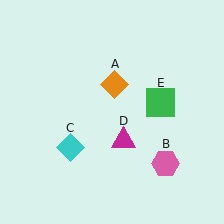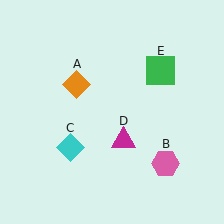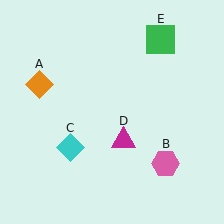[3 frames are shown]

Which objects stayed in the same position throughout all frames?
Pink hexagon (object B) and cyan diamond (object C) and magenta triangle (object D) remained stationary.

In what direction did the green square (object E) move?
The green square (object E) moved up.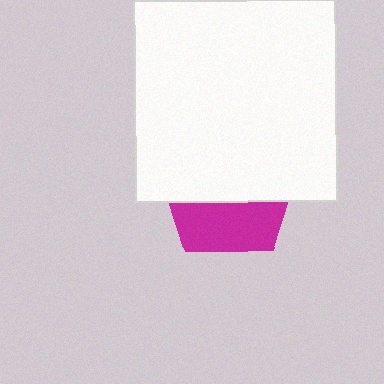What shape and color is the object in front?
The object in front is a white square.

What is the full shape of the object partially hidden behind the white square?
The partially hidden object is a magenta pentagon.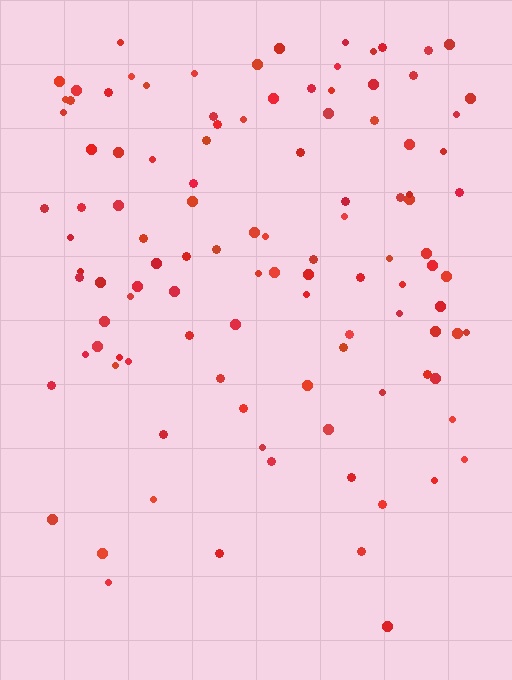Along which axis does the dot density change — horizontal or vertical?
Vertical.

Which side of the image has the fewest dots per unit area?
The bottom.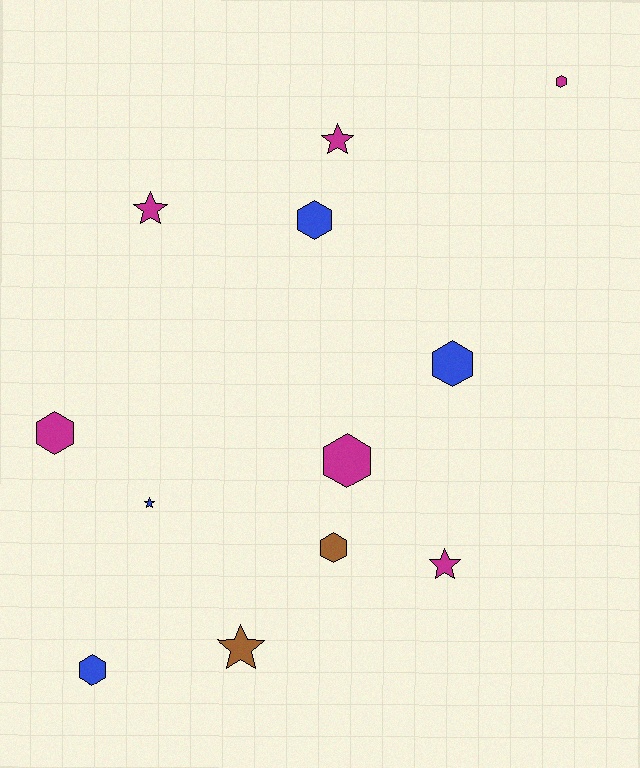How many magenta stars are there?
There are 3 magenta stars.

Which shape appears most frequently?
Hexagon, with 7 objects.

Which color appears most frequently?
Magenta, with 6 objects.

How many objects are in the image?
There are 12 objects.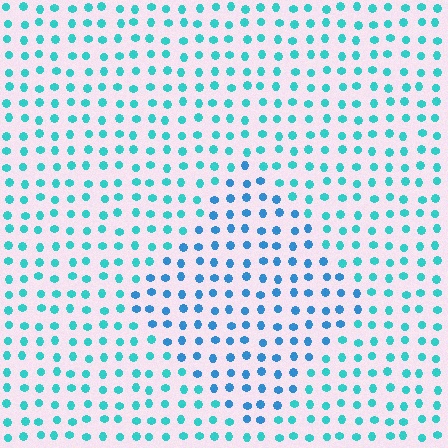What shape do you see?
I see a diamond.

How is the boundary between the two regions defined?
The boundary is defined purely by a slight shift in hue (about 28 degrees). Spacing, size, and orientation are identical on both sides.